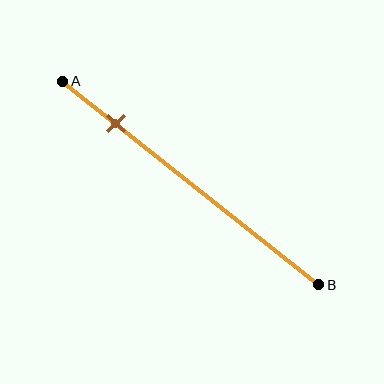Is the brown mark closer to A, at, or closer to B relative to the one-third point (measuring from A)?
The brown mark is closer to point A than the one-third point of segment AB.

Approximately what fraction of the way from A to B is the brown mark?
The brown mark is approximately 20% of the way from A to B.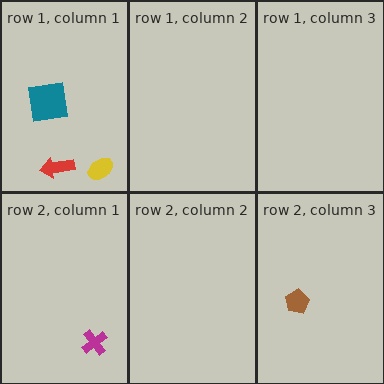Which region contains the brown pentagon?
The row 2, column 3 region.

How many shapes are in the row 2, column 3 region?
1.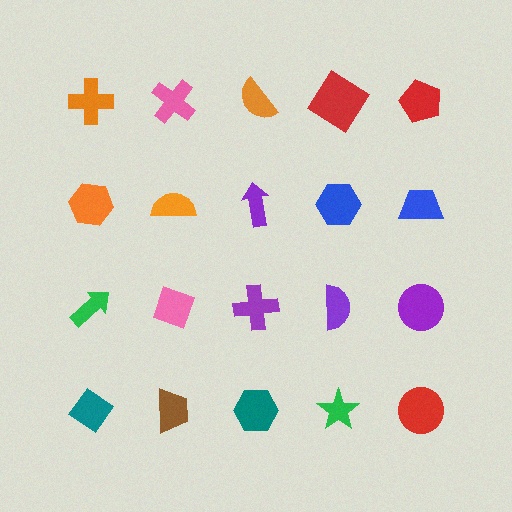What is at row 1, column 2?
A pink cross.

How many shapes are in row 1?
5 shapes.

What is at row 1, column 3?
An orange semicircle.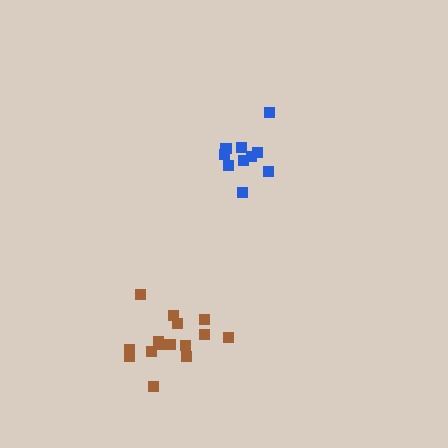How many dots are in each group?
Group 1: 15 dots, Group 2: 10 dots (25 total).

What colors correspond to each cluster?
The clusters are colored: brown, blue.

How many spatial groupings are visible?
There are 2 spatial groupings.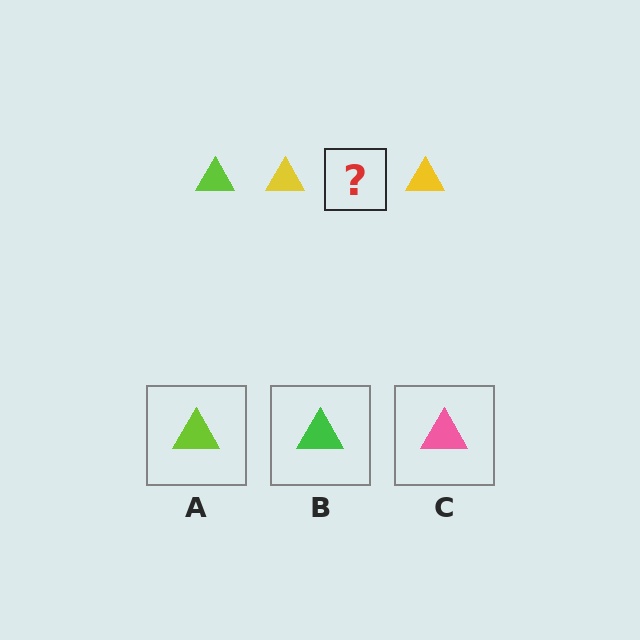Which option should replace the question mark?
Option A.